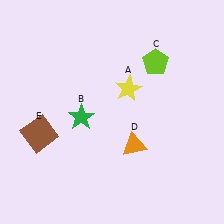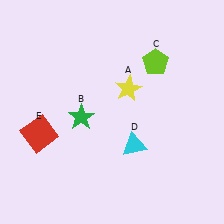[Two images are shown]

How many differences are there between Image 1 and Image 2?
There are 2 differences between the two images.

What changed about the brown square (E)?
In Image 1, E is brown. In Image 2, it changed to red.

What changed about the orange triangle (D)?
In Image 1, D is orange. In Image 2, it changed to cyan.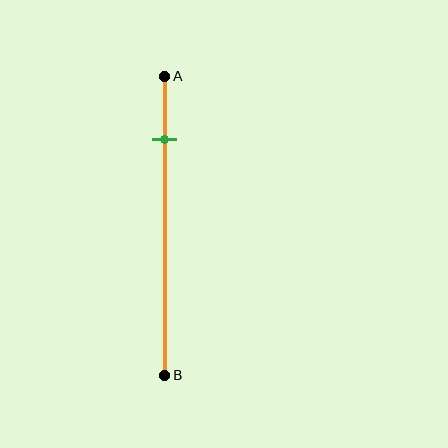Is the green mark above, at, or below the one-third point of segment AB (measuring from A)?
The green mark is above the one-third point of segment AB.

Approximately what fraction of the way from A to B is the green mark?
The green mark is approximately 20% of the way from A to B.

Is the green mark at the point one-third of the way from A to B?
No, the mark is at about 20% from A, not at the 33% one-third point.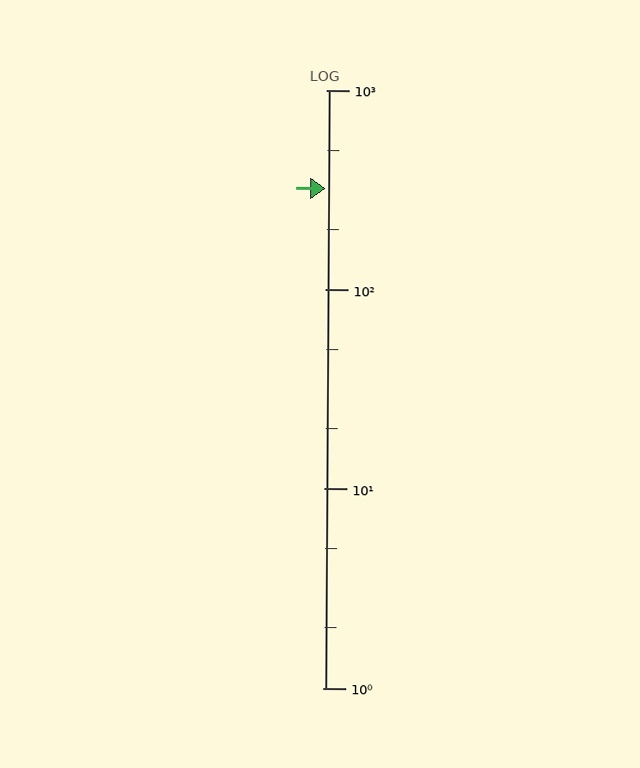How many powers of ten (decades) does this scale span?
The scale spans 3 decades, from 1 to 1000.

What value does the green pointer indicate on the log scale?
The pointer indicates approximately 320.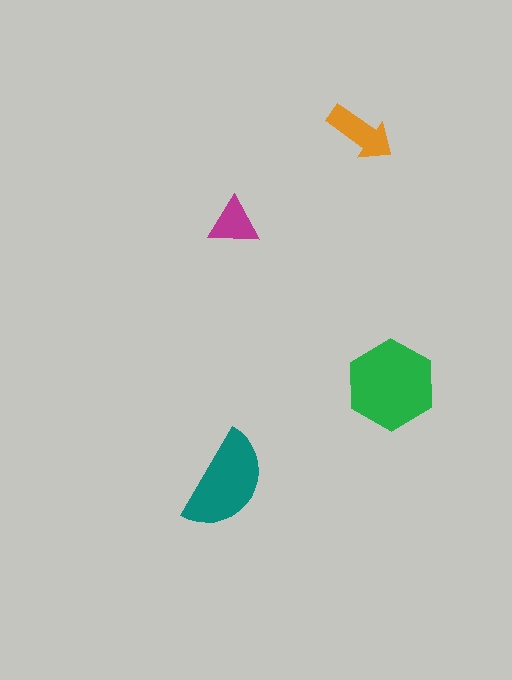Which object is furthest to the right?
The green hexagon is rightmost.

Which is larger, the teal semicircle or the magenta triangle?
The teal semicircle.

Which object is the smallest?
The magenta triangle.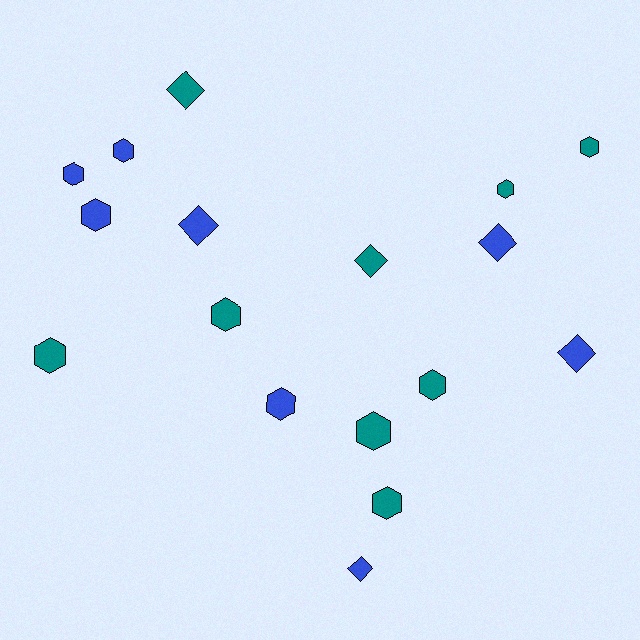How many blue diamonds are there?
There are 4 blue diamonds.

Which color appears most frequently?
Teal, with 9 objects.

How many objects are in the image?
There are 17 objects.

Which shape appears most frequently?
Hexagon, with 11 objects.